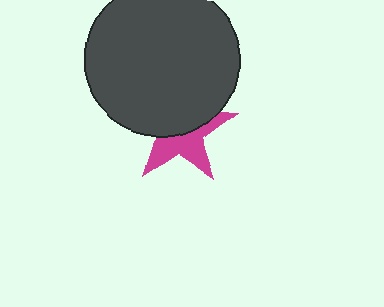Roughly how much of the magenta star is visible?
About half of it is visible (roughly 47%).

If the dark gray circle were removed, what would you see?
You would see the complete magenta star.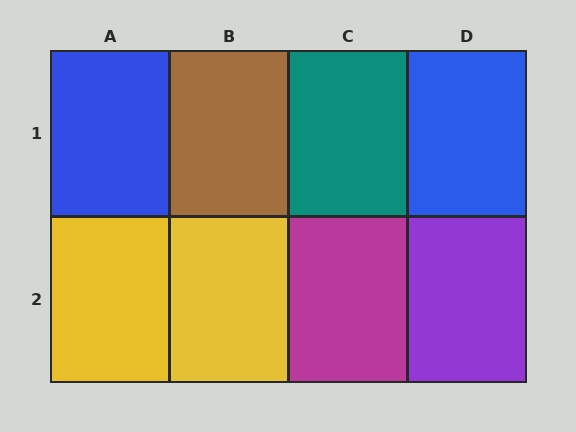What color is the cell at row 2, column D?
Purple.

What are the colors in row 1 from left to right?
Blue, brown, teal, blue.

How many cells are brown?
1 cell is brown.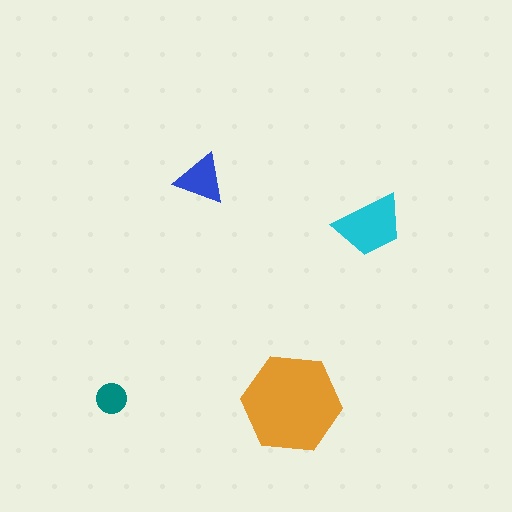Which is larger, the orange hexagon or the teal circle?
The orange hexagon.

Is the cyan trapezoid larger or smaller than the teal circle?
Larger.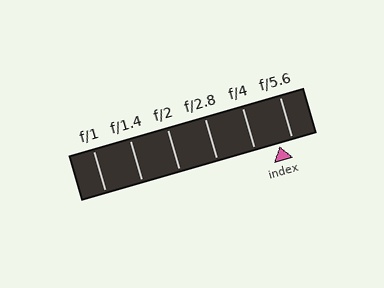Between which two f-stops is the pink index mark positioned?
The index mark is between f/4 and f/5.6.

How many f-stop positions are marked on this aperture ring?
There are 6 f-stop positions marked.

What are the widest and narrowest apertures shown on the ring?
The widest aperture shown is f/1 and the narrowest is f/5.6.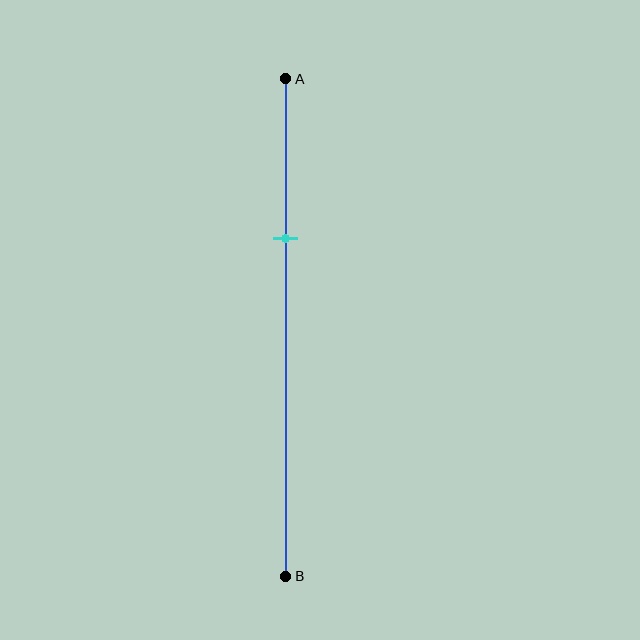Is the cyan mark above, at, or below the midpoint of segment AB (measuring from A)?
The cyan mark is above the midpoint of segment AB.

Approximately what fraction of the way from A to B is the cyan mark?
The cyan mark is approximately 30% of the way from A to B.